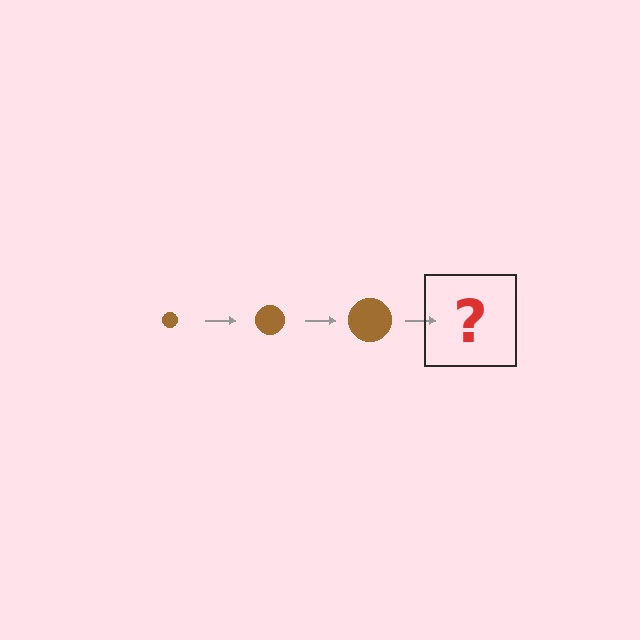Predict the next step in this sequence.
The next step is a brown circle, larger than the previous one.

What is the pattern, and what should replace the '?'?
The pattern is that the circle gets progressively larger each step. The '?' should be a brown circle, larger than the previous one.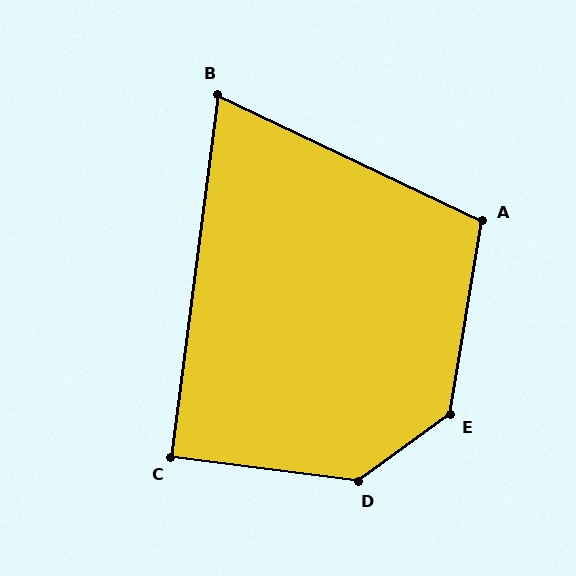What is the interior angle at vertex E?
Approximately 136 degrees (obtuse).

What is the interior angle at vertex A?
Approximately 106 degrees (obtuse).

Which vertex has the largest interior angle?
D, at approximately 137 degrees.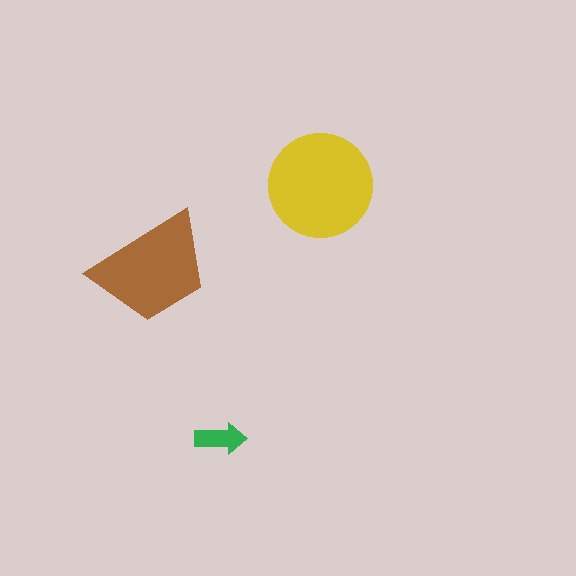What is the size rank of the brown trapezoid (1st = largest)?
2nd.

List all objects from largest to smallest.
The yellow circle, the brown trapezoid, the green arrow.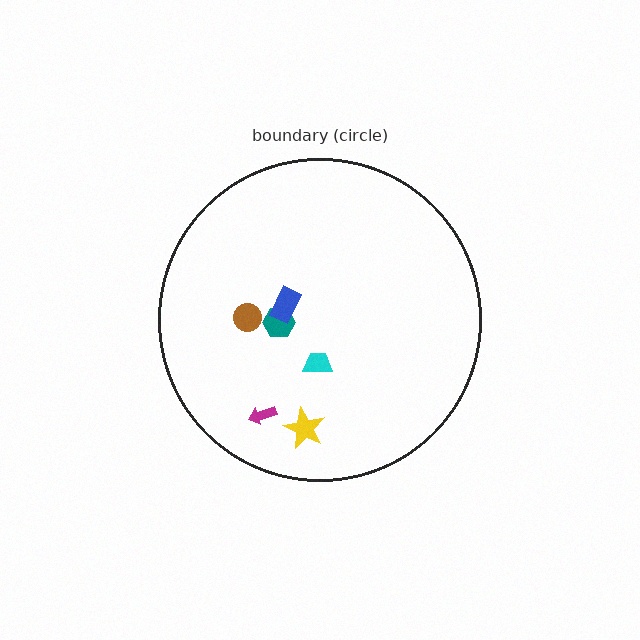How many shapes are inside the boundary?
6 inside, 0 outside.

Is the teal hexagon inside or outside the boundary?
Inside.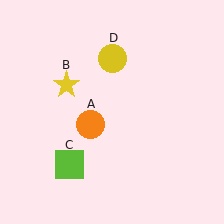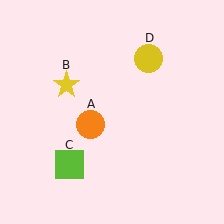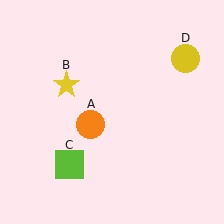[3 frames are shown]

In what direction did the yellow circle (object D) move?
The yellow circle (object D) moved right.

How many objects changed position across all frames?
1 object changed position: yellow circle (object D).